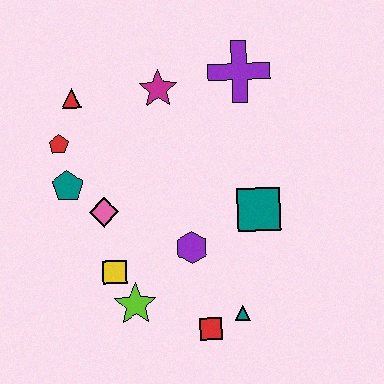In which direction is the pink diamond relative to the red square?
The pink diamond is above the red square.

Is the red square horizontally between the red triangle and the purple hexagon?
No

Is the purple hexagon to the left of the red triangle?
No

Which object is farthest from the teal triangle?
The red triangle is farthest from the teal triangle.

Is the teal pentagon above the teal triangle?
Yes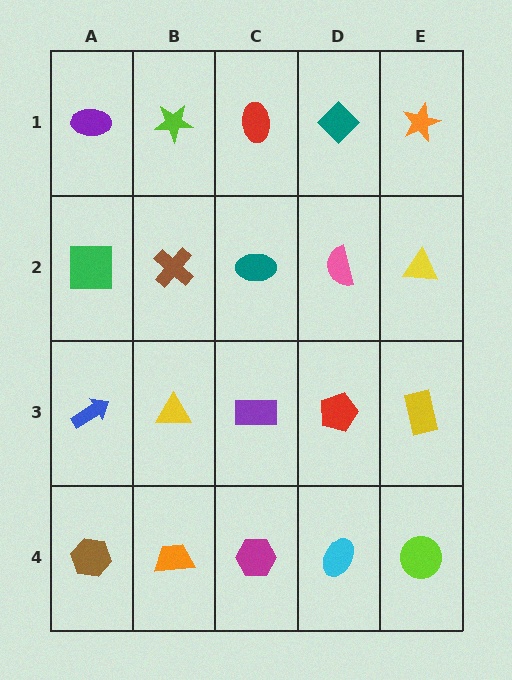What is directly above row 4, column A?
A blue arrow.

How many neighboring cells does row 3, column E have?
3.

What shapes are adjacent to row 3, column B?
A brown cross (row 2, column B), an orange trapezoid (row 4, column B), a blue arrow (row 3, column A), a purple rectangle (row 3, column C).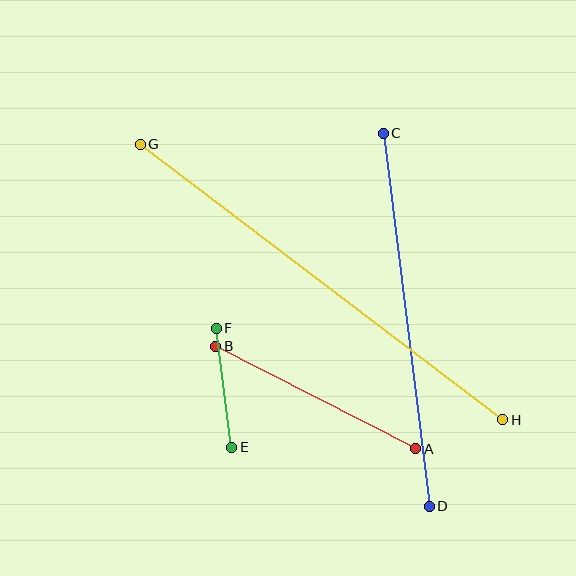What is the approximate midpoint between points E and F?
The midpoint is at approximately (224, 388) pixels.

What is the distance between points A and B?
The distance is approximately 225 pixels.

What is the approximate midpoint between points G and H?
The midpoint is at approximately (321, 282) pixels.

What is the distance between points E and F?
The distance is approximately 120 pixels.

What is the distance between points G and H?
The distance is approximately 455 pixels.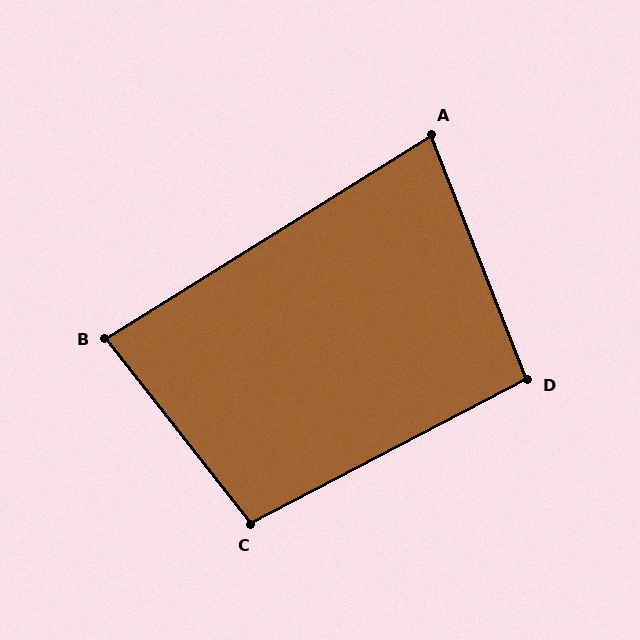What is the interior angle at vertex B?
Approximately 84 degrees (acute).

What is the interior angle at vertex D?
Approximately 96 degrees (obtuse).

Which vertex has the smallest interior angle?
A, at approximately 80 degrees.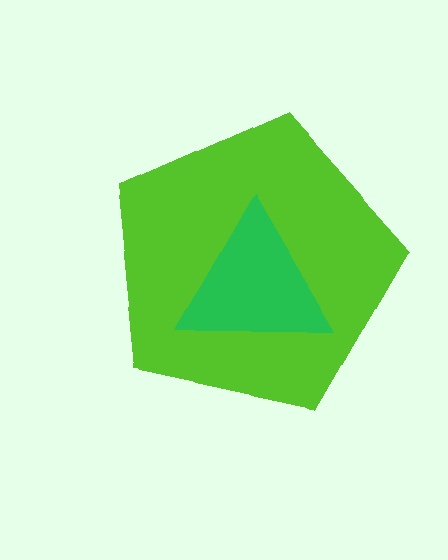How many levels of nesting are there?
2.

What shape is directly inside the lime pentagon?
The green triangle.